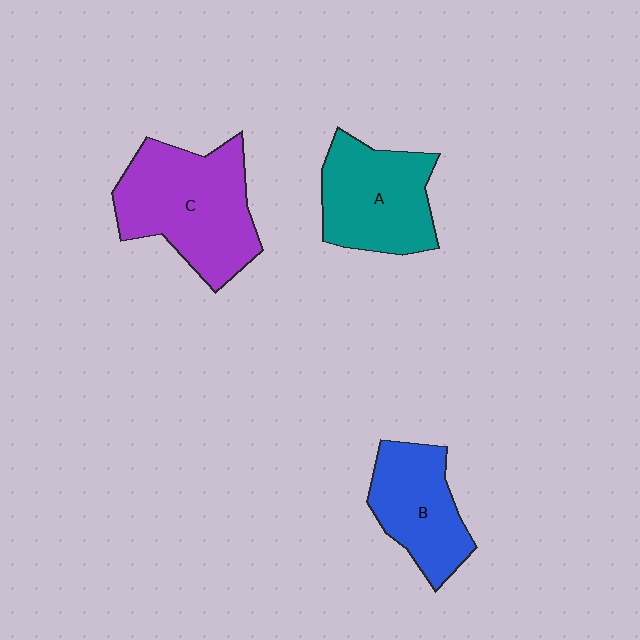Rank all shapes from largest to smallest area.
From largest to smallest: C (purple), A (teal), B (blue).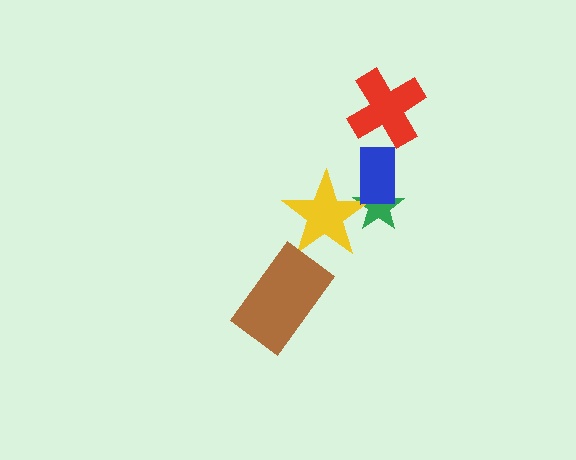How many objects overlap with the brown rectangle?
0 objects overlap with the brown rectangle.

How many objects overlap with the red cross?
0 objects overlap with the red cross.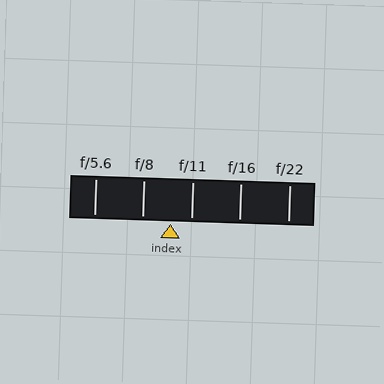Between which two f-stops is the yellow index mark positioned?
The index mark is between f/8 and f/11.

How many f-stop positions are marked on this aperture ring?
There are 5 f-stop positions marked.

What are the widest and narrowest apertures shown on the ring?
The widest aperture shown is f/5.6 and the narrowest is f/22.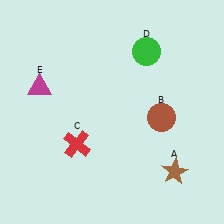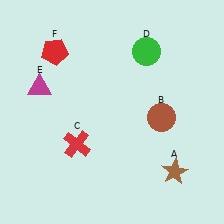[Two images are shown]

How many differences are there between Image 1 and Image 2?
There is 1 difference between the two images.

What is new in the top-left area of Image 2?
A red pentagon (F) was added in the top-left area of Image 2.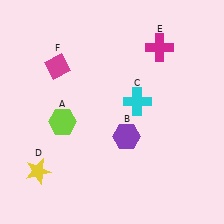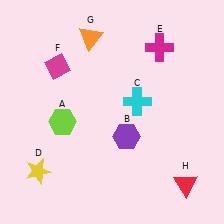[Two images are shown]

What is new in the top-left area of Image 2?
An orange triangle (G) was added in the top-left area of Image 2.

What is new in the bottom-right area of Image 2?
A red triangle (H) was added in the bottom-right area of Image 2.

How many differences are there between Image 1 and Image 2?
There are 2 differences between the two images.